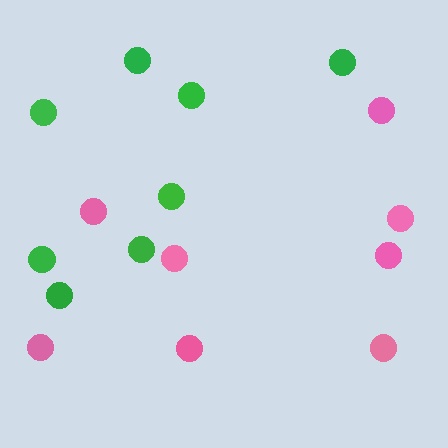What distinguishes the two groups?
There are 2 groups: one group of pink circles (8) and one group of green circles (8).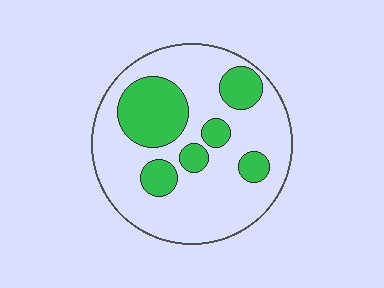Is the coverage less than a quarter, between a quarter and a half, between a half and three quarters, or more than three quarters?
Between a quarter and a half.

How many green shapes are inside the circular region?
6.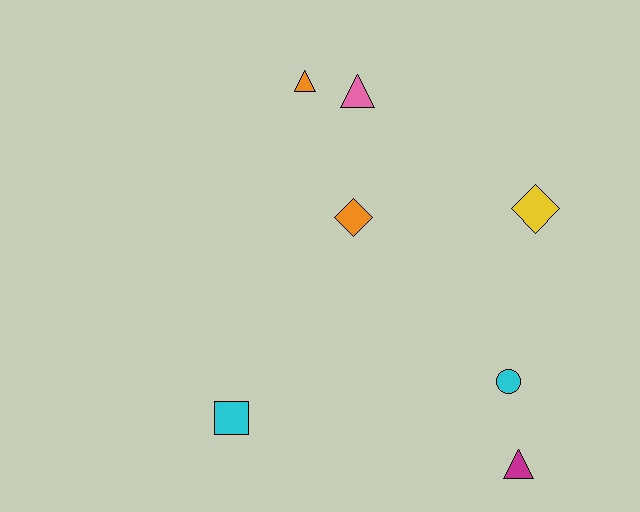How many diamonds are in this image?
There are 2 diamonds.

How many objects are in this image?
There are 7 objects.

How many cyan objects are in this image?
There are 2 cyan objects.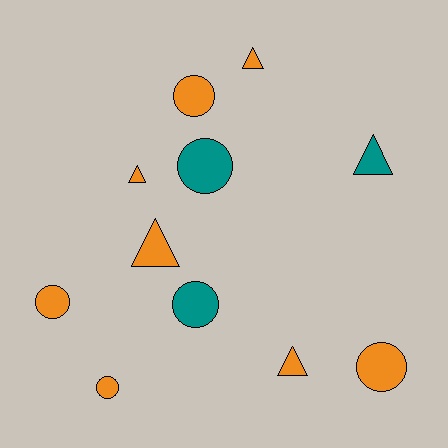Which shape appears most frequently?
Circle, with 6 objects.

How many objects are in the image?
There are 11 objects.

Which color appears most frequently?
Orange, with 8 objects.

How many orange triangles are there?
There are 4 orange triangles.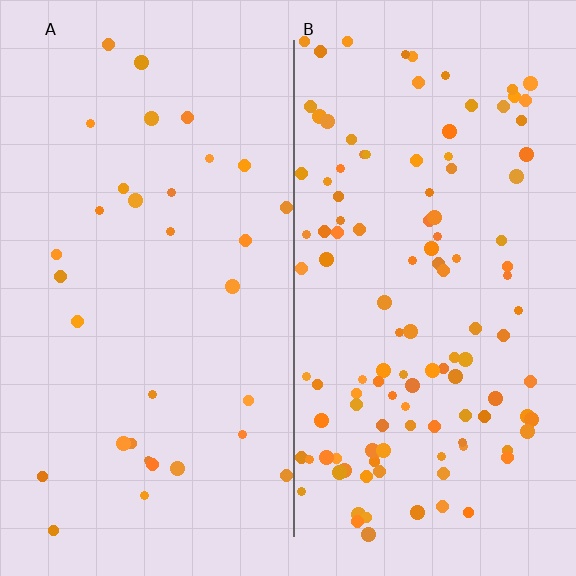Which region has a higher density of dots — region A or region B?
B (the right).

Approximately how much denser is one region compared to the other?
Approximately 3.8× — region B over region A.